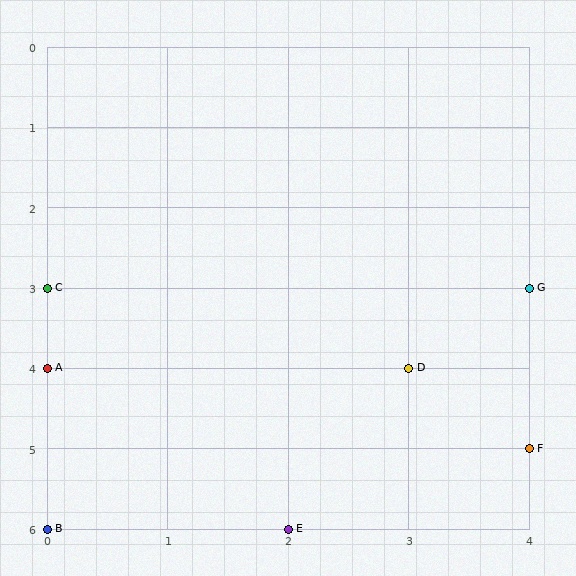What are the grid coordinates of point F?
Point F is at grid coordinates (4, 5).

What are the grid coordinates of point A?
Point A is at grid coordinates (0, 4).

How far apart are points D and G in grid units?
Points D and G are 1 column and 1 row apart (about 1.4 grid units diagonally).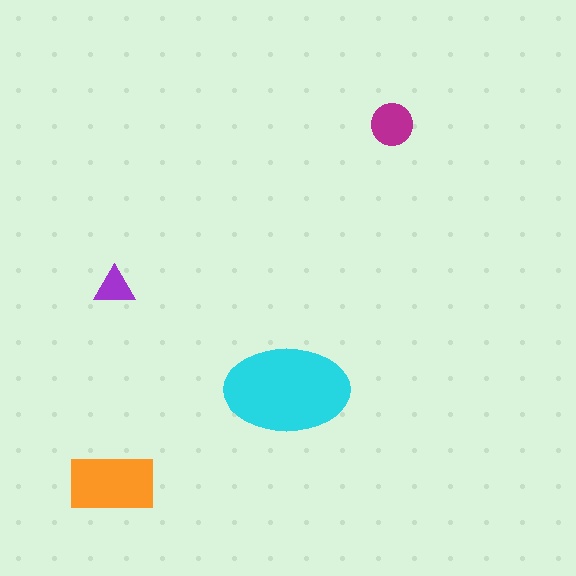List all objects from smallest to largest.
The purple triangle, the magenta circle, the orange rectangle, the cyan ellipse.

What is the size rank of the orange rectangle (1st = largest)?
2nd.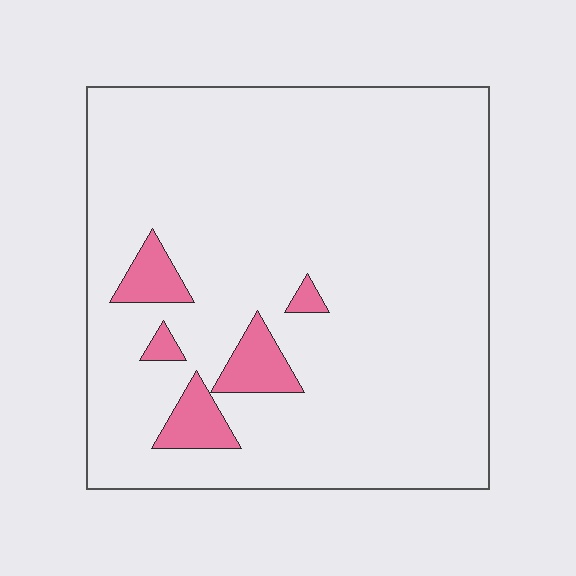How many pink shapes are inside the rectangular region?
5.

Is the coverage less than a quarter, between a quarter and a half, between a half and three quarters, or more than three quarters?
Less than a quarter.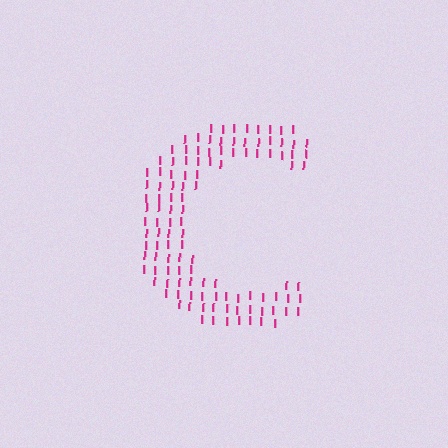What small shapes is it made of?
It is made of small letter I's.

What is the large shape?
The large shape is the letter C.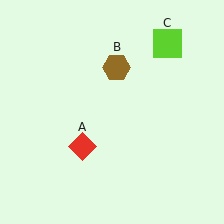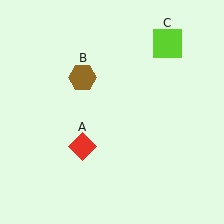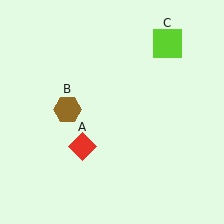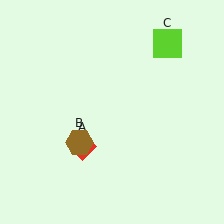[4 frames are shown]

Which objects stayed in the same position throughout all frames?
Red diamond (object A) and lime square (object C) remained stationary.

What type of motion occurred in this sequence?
The brown hexagon (object B) rotated counterclockwise around the center of the scene.